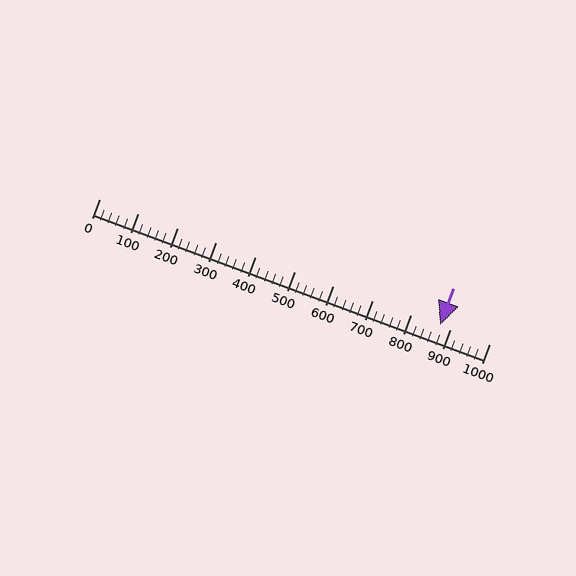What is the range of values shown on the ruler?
The ruler shows values from 0 to 1000.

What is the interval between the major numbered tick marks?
The major tick marks are spaced 100 units apart.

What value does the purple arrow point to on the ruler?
The purple arrow points to approximately 875.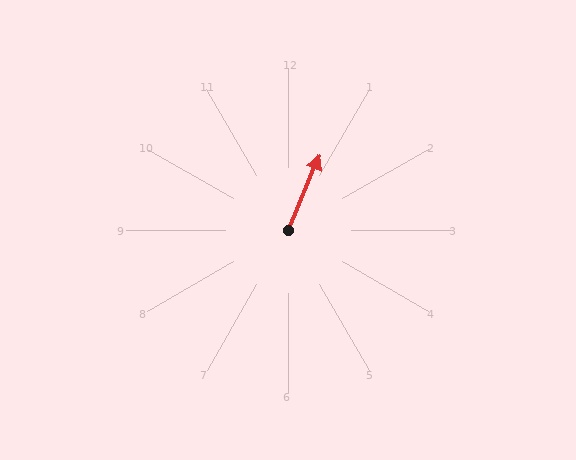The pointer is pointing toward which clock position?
Roughly 1 o'clock.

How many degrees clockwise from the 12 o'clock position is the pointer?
Approximately 23 degrees.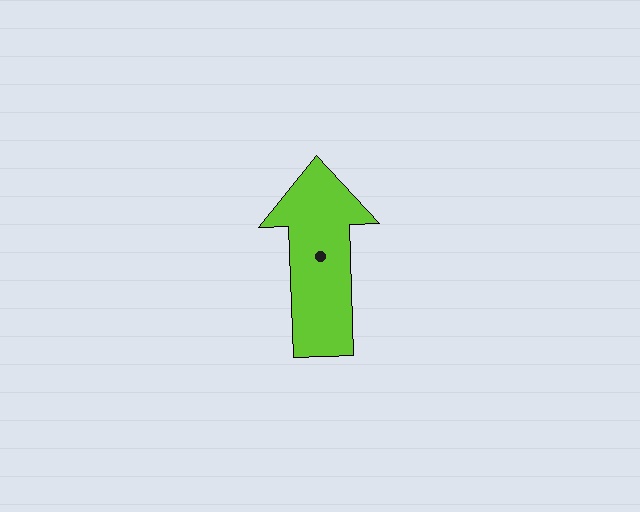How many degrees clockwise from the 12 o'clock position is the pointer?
Approximately 358 degrees.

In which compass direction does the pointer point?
North.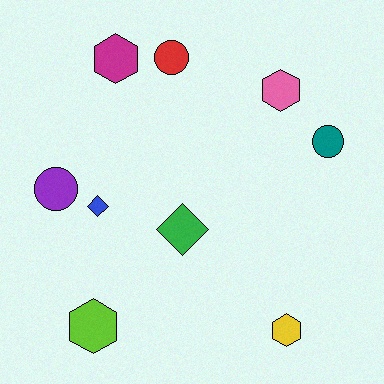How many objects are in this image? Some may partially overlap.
There are 9 objects.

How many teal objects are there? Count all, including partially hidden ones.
There is 1 teal object.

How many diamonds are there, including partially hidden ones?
There are 2 diamonds.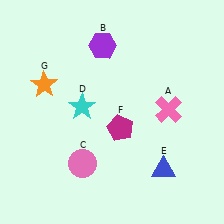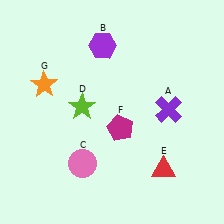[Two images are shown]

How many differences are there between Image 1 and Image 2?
There are 3 differences between the two images.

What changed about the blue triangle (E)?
In Image 1, E is blue. In Image 2, it changed to red.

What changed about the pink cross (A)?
In Image 1, A is pink. In Image 2, it changed to purple.